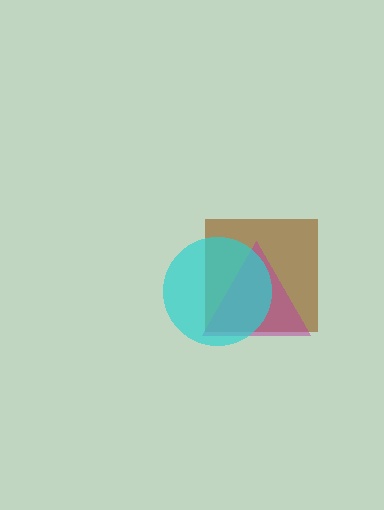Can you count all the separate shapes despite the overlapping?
Yes, there are 3 separate shapes.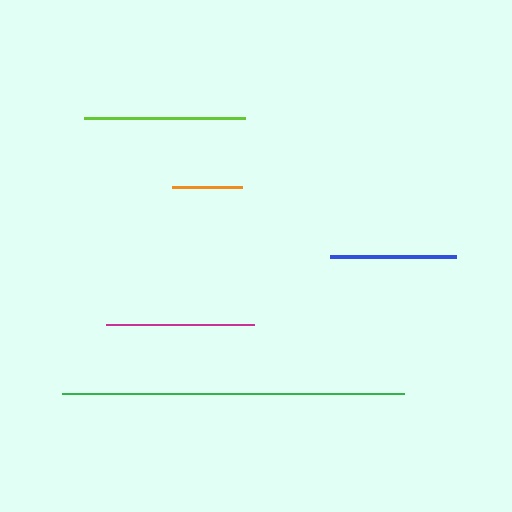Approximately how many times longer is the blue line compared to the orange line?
The blue line is approximately 1.8 times the length of the orange line.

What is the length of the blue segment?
The blue segment is approximately 126 pixels long.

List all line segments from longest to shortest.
From longest to shortest: green, lime, magenta, blue, orange.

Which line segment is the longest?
The green line is the longest at approximately 342 pixels.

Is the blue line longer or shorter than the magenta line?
The magenta line is longer than the blue line.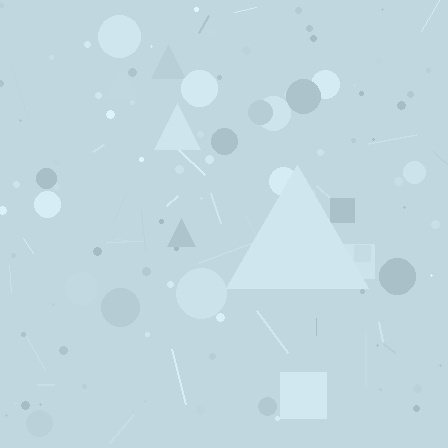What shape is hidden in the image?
A triangle is hidden in the image.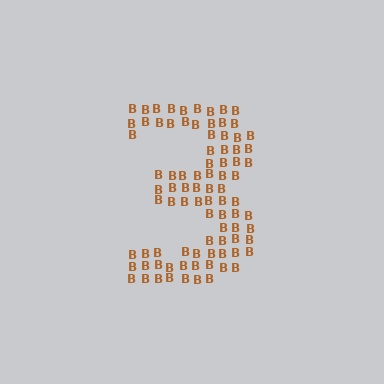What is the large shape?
The large shape is the digit 3.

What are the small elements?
The small elements are letter B's.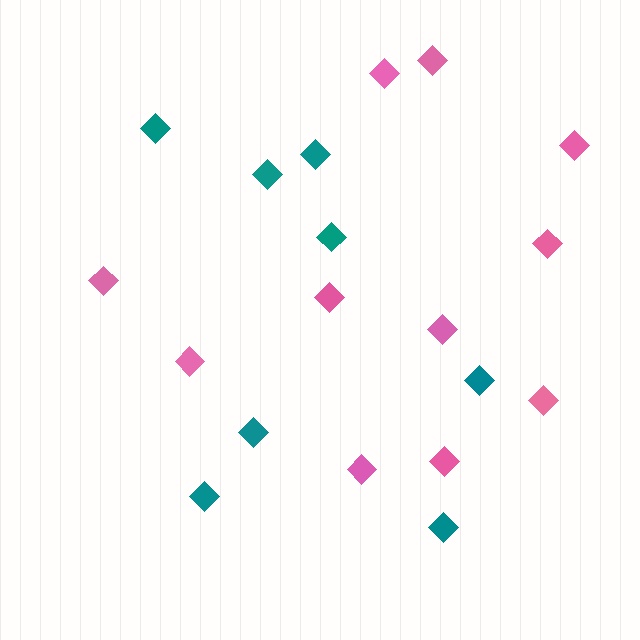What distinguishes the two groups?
There are 2 groups: one group of teal diamonds (8) and one group of pink diamonds (11).